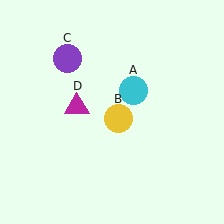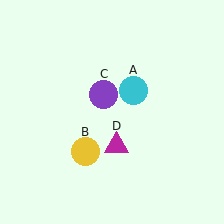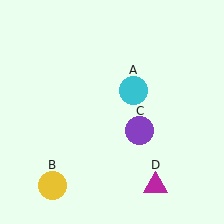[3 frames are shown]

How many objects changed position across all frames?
3 objects changed position: yellow circle (object B), purple circle (object C), magenta triangle (object D).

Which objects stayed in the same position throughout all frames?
Cyan circle (object A) remained stationary.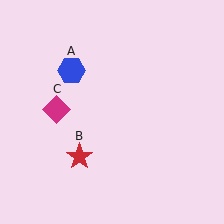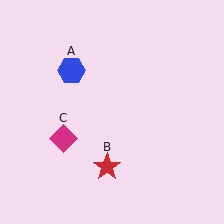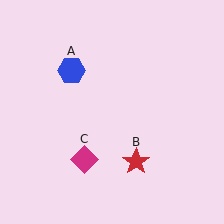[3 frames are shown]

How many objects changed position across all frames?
2 objects changed position: red star (object B), magenta diamond (object C).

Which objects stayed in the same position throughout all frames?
Blue hexagon (object A) remained stationary.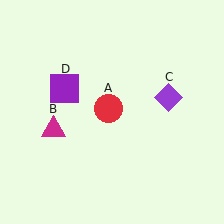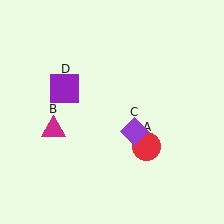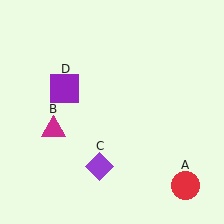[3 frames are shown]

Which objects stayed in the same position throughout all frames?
Magenta triangle (object B) and purple square (object D) remained stationary.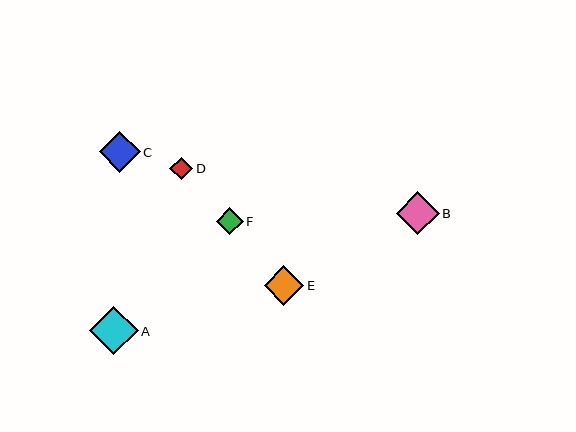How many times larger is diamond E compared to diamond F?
Diamond E is approximately 1.4 times the size of diamond F.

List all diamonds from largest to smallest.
From largest to smallest: A, B, C, E, F, D.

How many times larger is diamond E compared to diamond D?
Diamond E is approximately 1.7 times the size of diamond D.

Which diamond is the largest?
Diamond A is the largest with a size of approximately 49 pixels.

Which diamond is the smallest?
Diamond D is the smallest with a size of approximately 23 pixels.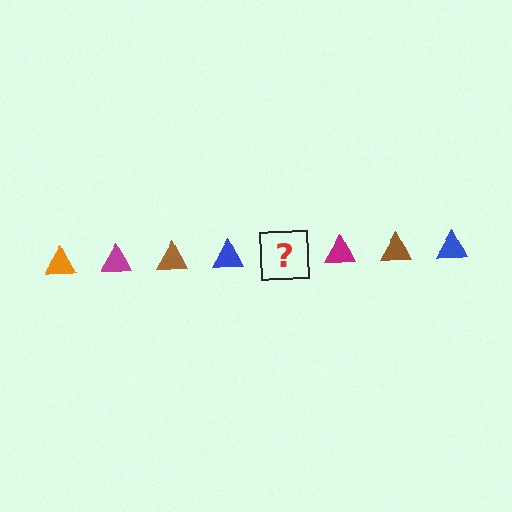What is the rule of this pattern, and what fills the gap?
The rule is that the pattern cycles through orange, magenta, brown, blue triangles. The gap should be filled with an orange triangle.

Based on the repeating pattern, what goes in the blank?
The blank should be an orange triangle.